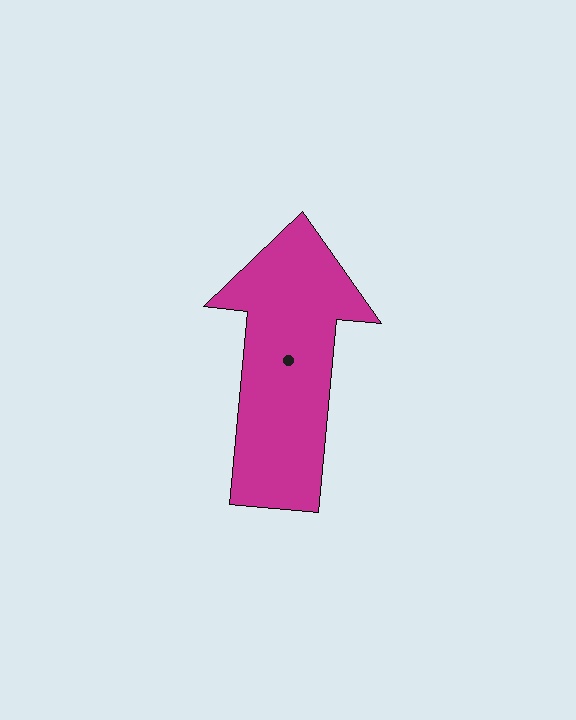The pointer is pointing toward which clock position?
Roughly 12 o'clock.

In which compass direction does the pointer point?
North.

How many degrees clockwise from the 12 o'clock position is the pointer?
Approximately 5 degrees.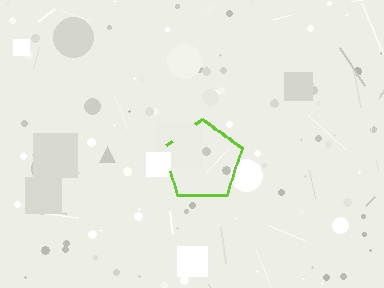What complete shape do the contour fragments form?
The contour fragments form a pentagon.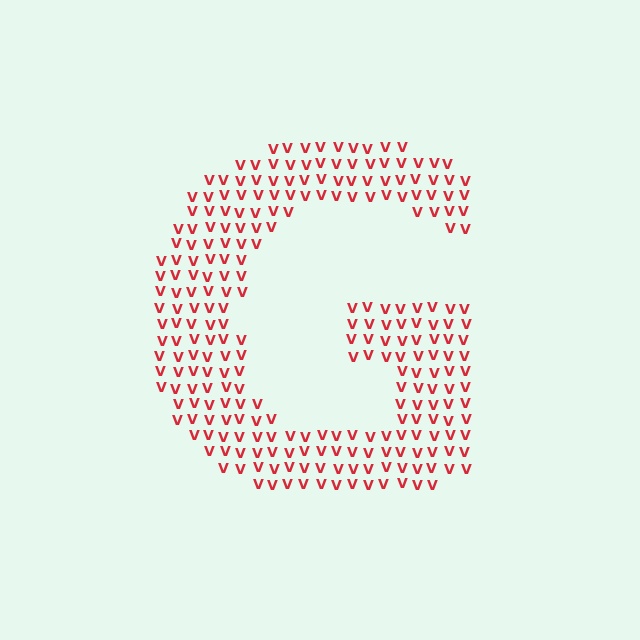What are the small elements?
The small elements are letter V's.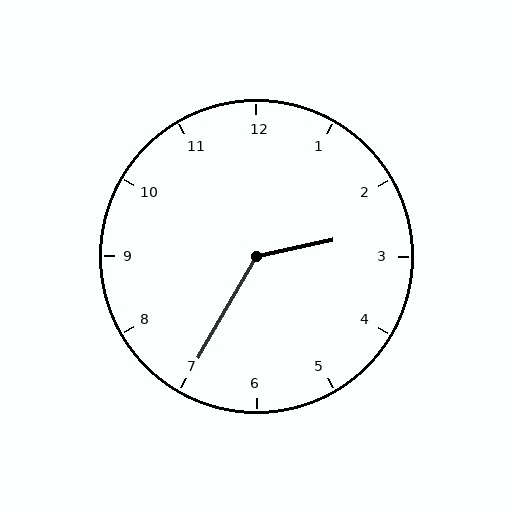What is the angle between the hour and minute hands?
Approximately 132 degrees.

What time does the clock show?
2:35.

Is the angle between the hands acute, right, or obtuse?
It is obtuse.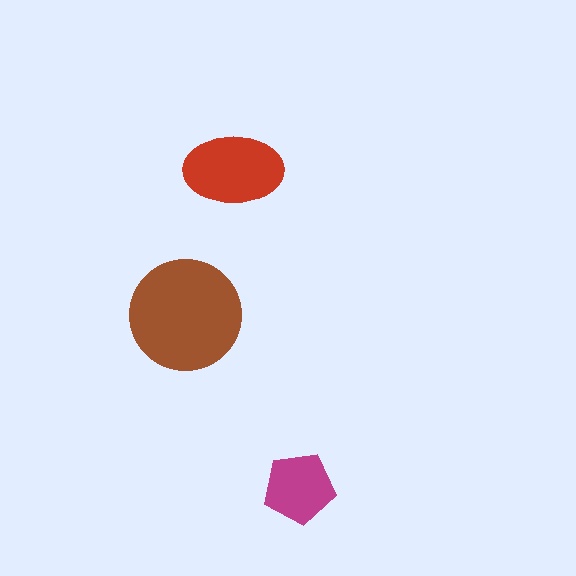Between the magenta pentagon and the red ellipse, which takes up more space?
The red ellipse.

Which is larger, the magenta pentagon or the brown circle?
The brown circle.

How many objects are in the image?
There are 3 objects in the image.